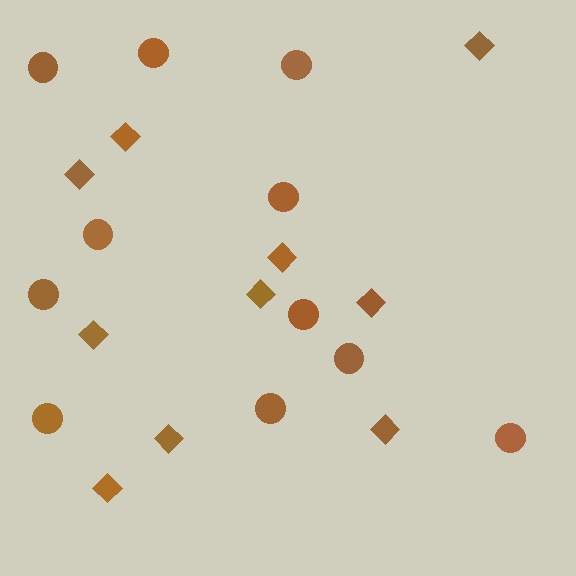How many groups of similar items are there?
There are 2 groups: one group of diamonds (10) and one group of circles (11).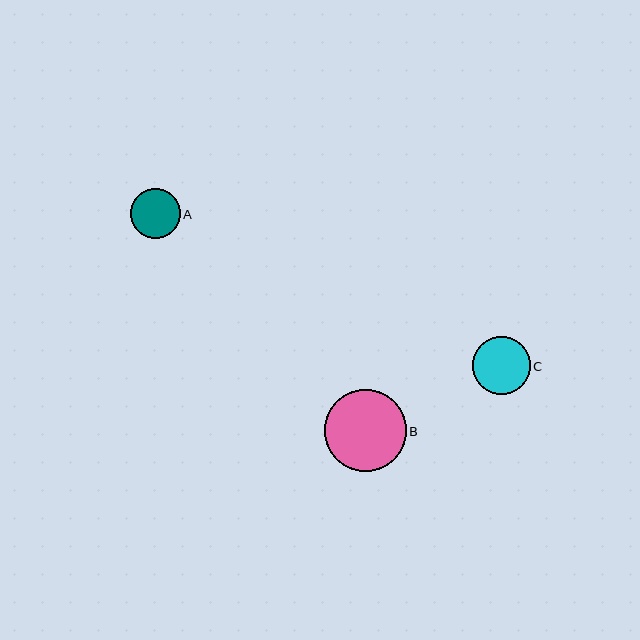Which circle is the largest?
Circle B is the largest with a size of approximately 81 pixels.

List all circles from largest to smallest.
From largest to smallest: B, C, A.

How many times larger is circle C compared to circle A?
Circle C is approximately 1.2 times the size of circle A.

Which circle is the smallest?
Circle A is the smallest with a size of approximately 50 pixels.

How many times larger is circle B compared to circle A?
Circle B is approximately 1.6 times the size of circle A.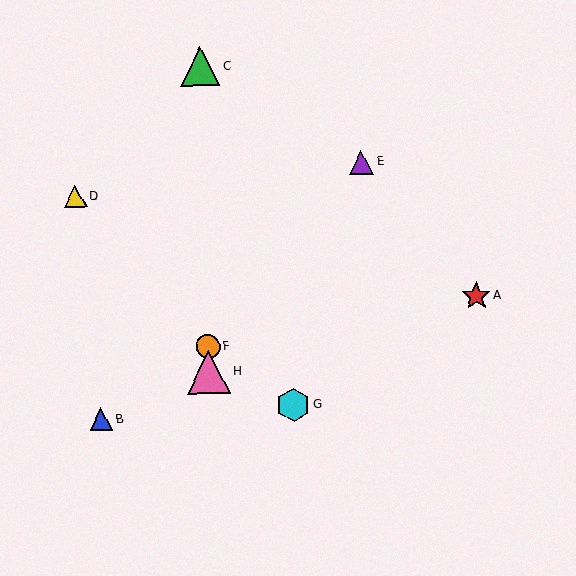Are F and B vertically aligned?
No, F is at x≈208 and B is at x≈101.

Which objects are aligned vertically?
Objects C, F, H are aligned vertically.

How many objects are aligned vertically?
3 objects (C, F, H) are aligned vertically.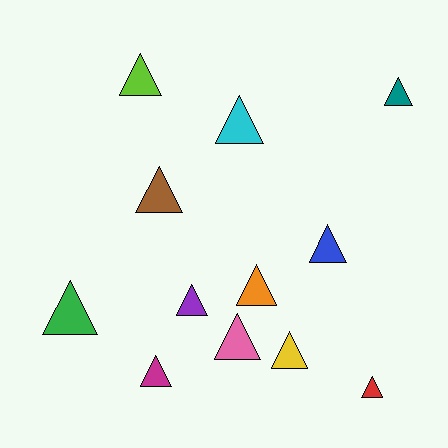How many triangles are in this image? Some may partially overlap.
There are 12 triangles.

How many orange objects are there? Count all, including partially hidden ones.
There is 1 orange object.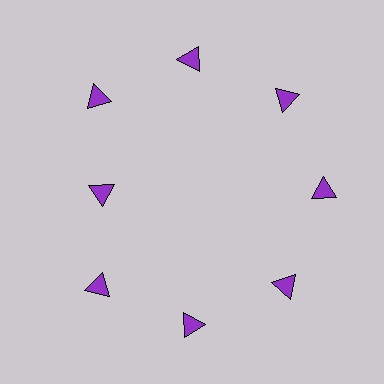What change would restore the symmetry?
The symmetry would be restored by moving it outward, back onto the ring so that all 8 triangles sit at equal angles and equal distance from the center.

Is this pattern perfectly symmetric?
No. The 8 purple triangles are arranged in a ring, but one element near the 9 o'clock position is pulled inward toward the center, breaking the 8-fold rotational symmetry.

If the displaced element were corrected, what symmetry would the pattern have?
It would have 8-fold rotational symmetry — the pattern would map onto itself every 45 degrees.